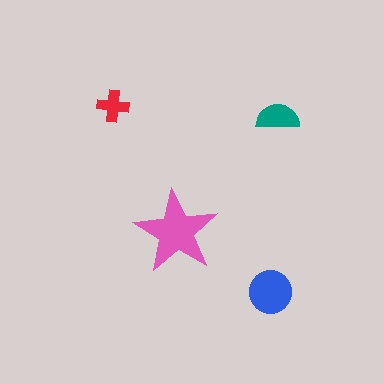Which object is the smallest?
The red cross.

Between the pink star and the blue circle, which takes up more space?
The pink star.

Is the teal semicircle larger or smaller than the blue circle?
Smaller.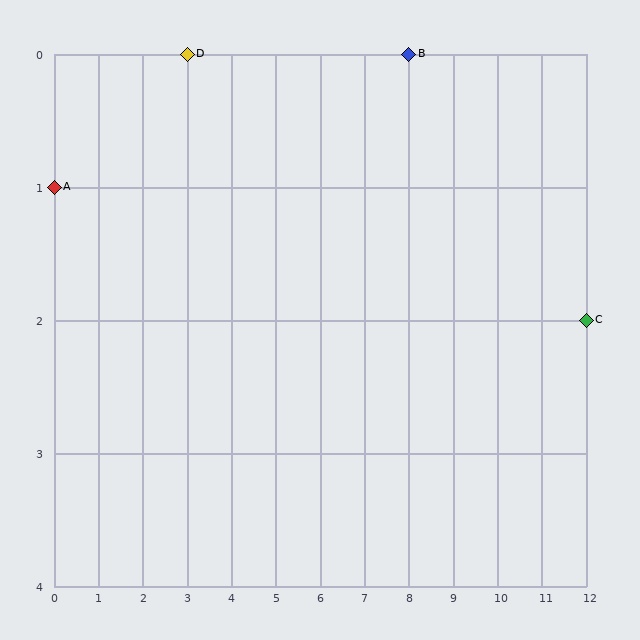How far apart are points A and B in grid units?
Points A and B are 8 columns and 1 row apart (about 8.1 grid units diagonally).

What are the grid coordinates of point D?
Point D is at grid coordinates (3, 0).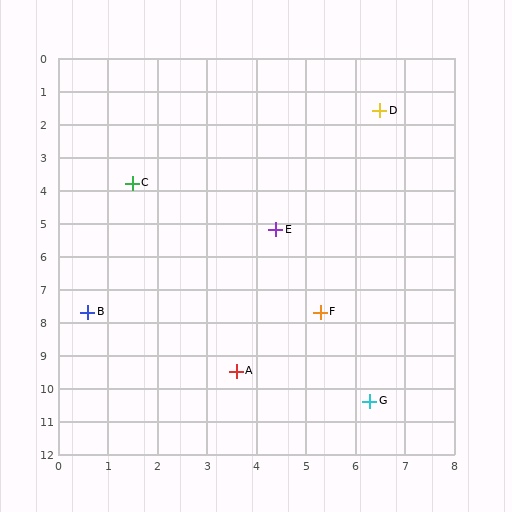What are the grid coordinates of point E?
Point E is at approximately (4.4, 5.2).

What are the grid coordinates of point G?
Point G is at approximately (6.3, 10.4).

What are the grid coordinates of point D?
Point D is at approximately (6.5, 1.6).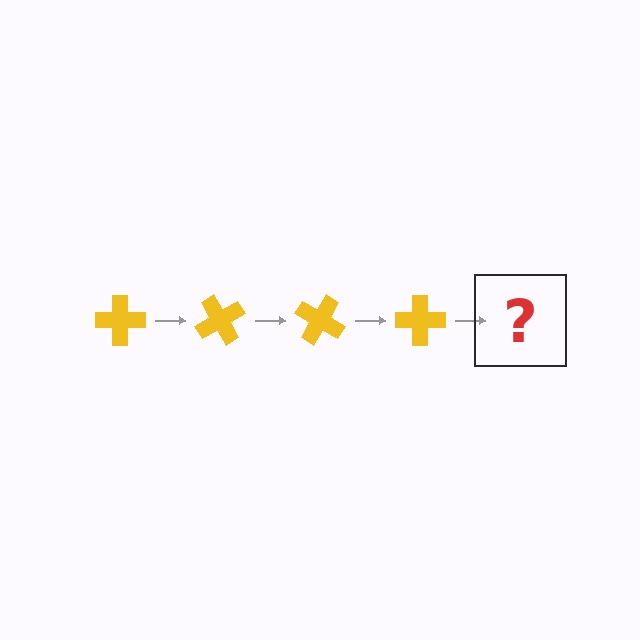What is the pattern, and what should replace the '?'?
The pattern is that the cross rotates 60 degrees each step. The '?' should be a yellow cross rotated 240 degrees.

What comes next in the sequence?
The next element should be a yellow cross rotated 240 degrees.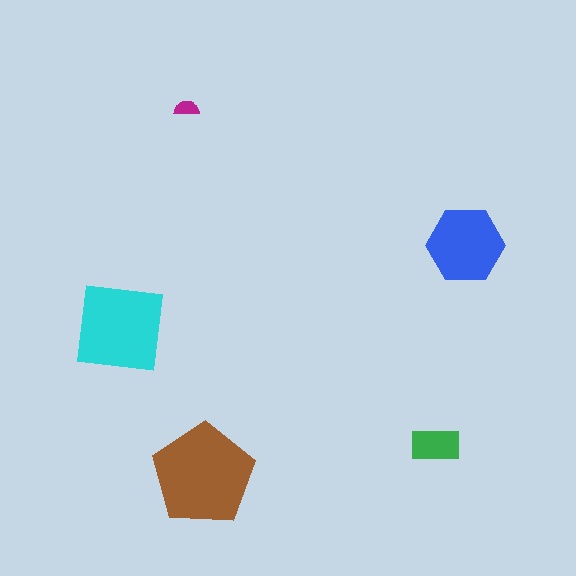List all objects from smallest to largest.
The magenta semicircle, the green rectangle, the blue hexagon, the cyan square, the brown pentagon.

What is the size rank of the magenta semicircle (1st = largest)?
5th.